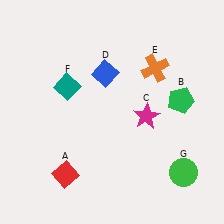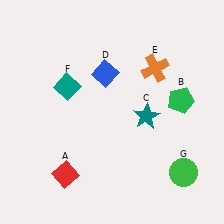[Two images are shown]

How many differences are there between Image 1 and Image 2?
There is 1 difference between the two images.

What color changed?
The star (C) changed from magenta in Image 1 to teal in Image 2.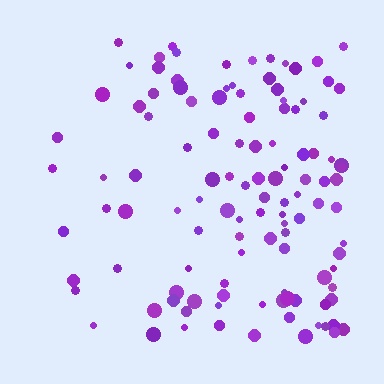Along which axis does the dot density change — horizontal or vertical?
Horizontal.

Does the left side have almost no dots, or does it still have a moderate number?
Still a moderate number, just noticeably fewer than the right.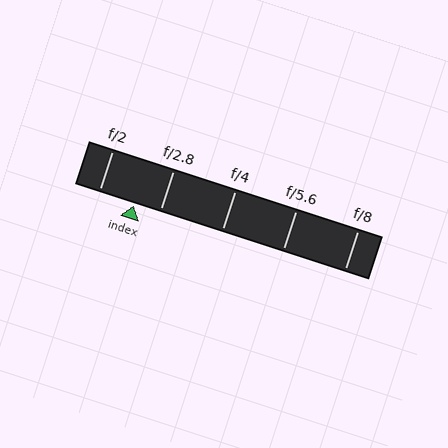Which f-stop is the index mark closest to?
The index mark is closest to f/2.8.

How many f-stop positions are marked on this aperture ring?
There are 5 f-stop positions marked.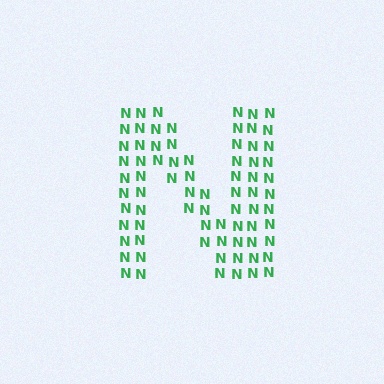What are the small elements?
The small elements are letter N's.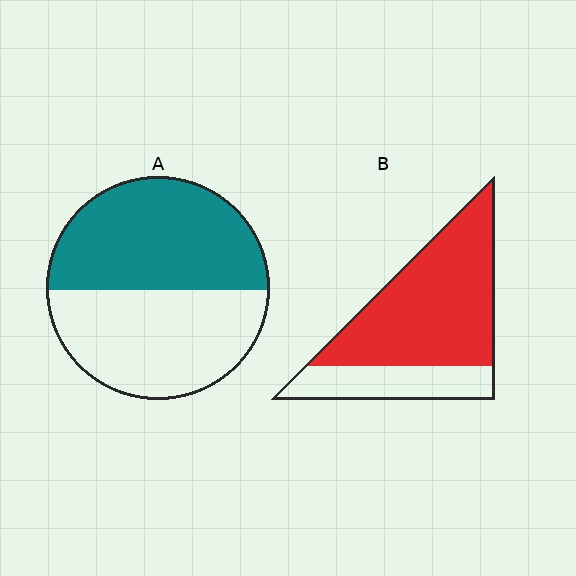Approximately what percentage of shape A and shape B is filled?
A is approximately 50% and B is approximately 70%.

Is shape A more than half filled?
Roughly half.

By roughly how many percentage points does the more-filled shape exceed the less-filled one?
By roughly 20 percentage points (B over A).